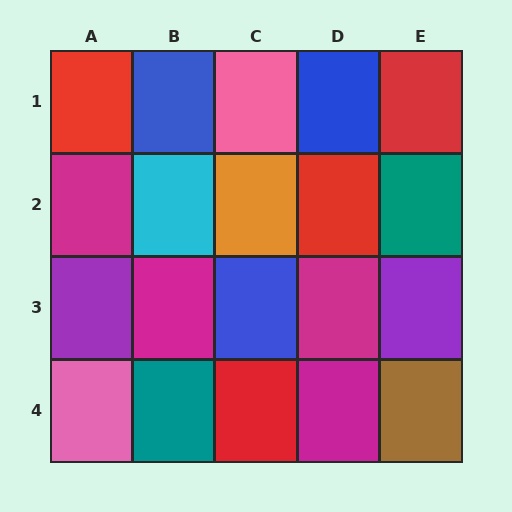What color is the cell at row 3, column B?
Magenta.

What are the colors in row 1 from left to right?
Red, blue, pink, blue, red.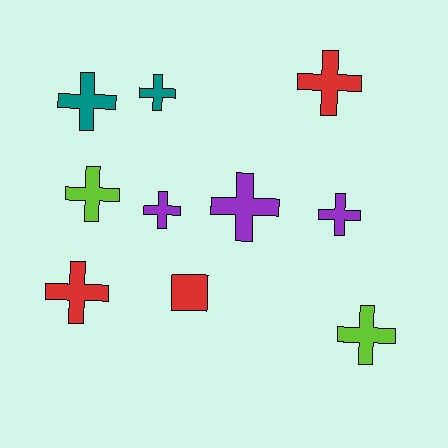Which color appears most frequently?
Red, with 3 objects.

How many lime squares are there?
There are no lime squares.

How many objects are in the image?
There are 10 objects.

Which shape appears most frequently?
Cross, with 9 objects.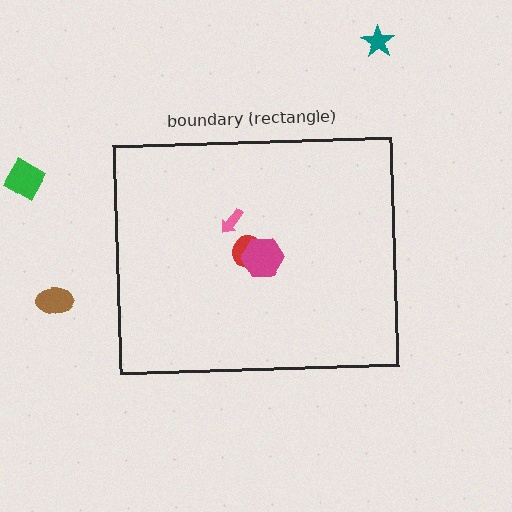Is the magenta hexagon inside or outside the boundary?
Inside.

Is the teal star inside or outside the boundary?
Outside.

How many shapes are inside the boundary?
3 inside, 3 outside.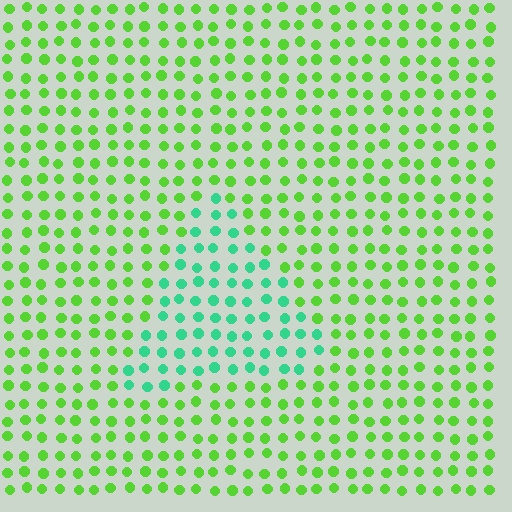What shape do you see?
I see a triangle.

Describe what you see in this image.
The image is filled with small lime elements in a uniform arrangement. A triangle-shaped region is visible where the elements are tinted to a slightly different hue, forming a subtle color boundary.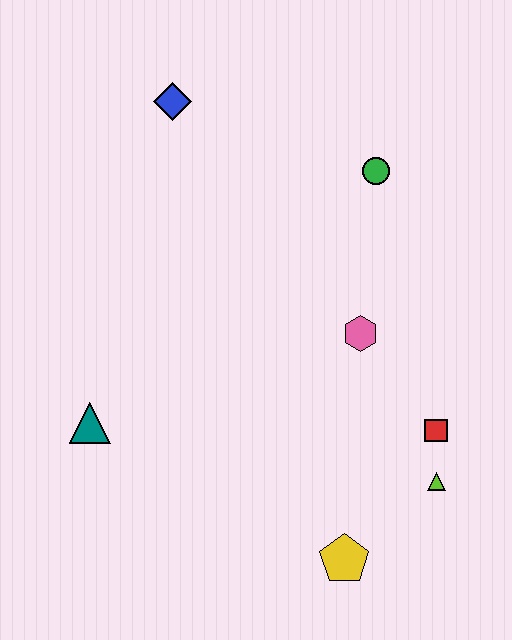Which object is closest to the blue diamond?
The green circle is closest to the blue diamond.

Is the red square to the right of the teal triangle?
Yes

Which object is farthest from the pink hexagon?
The blue diamond is farthest from the pink hexagon.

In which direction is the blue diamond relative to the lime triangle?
The blue diamond is above the lime triangle.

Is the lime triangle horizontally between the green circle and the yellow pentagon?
No